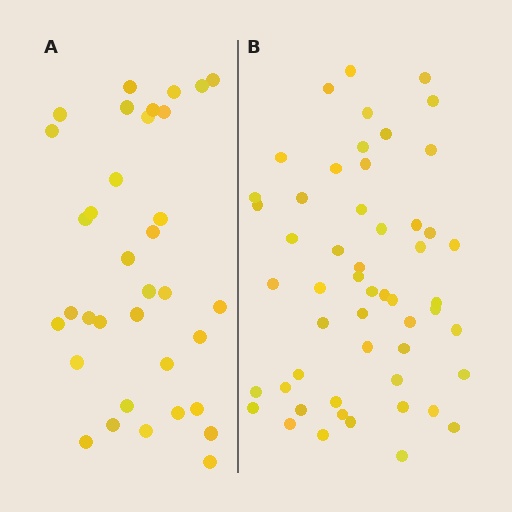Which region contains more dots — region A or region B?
Region B (the right region) has more dots.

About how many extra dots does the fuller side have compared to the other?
Region B has approximately 20 more dots than region A.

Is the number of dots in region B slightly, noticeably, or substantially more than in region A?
Region B has substantially more. The ratio is roughly 1.5 to 1.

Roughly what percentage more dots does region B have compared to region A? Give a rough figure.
About 50% more.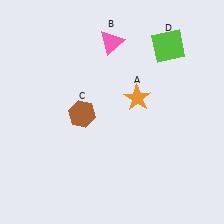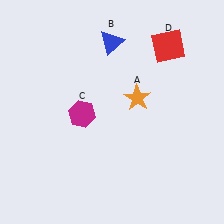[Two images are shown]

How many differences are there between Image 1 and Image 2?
There are 3 differences between the two images.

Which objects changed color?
B changed from pink to blue. C changed from brown to magenta. D changed from lime to red.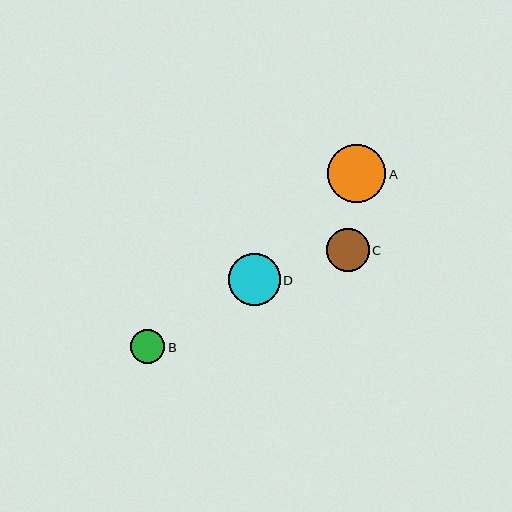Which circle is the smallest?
Circle B is the smallest with a size of approximately 34 pixels.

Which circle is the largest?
Circle A is the largest with a size of approximately 58 pixels.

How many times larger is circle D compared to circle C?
Circle D is approximately 1.2 times the size of circle C.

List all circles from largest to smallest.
From largest to smallest: A, D, C, B.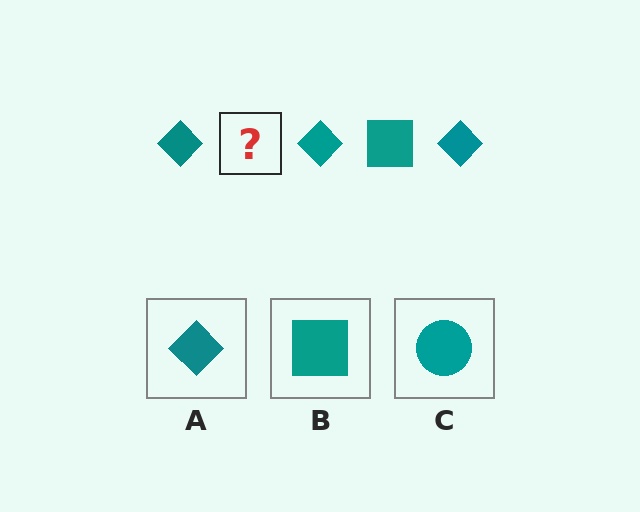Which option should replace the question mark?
Option B.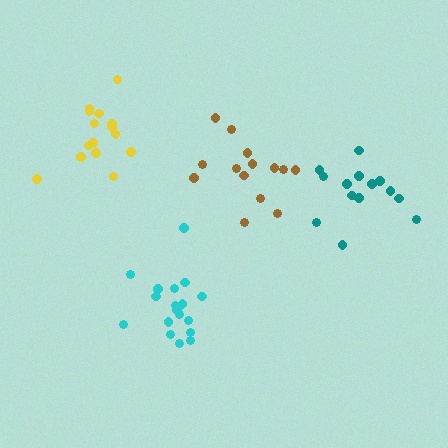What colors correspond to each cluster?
The clusters are colored: yellow, cyan, brown, teal.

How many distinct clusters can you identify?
There are 4 distinct clusters.